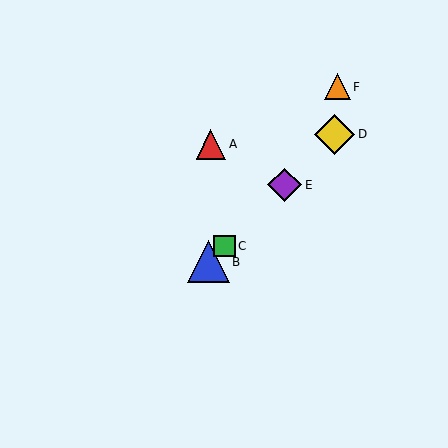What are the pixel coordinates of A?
Object A is at (211, 144).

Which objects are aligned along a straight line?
Objects B, C, D, E are aligned along a straight line.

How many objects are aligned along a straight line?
4 objects (B, C, D, E) are aligned along a straight line.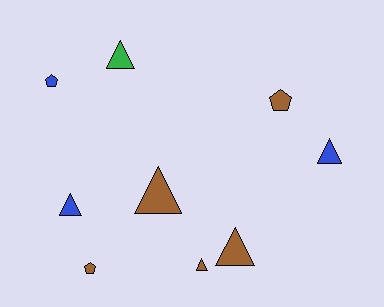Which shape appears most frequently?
Triangle, with 6 objects.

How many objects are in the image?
There are 9 objects.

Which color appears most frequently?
Brown, with 5 objects.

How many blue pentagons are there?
There is 1 blue pentagon.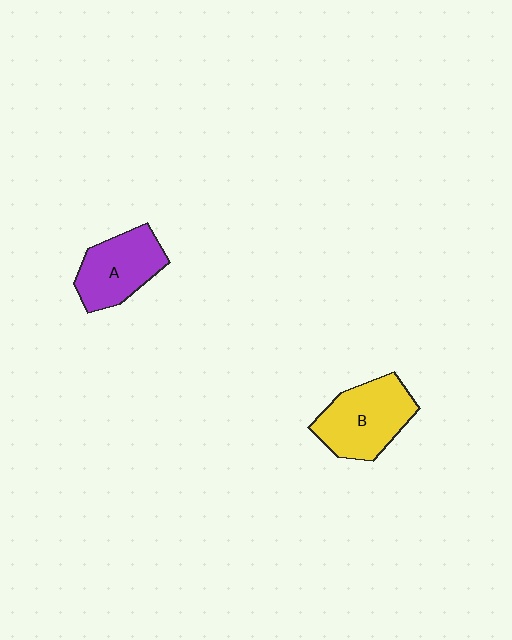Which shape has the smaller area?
Shape A (purple).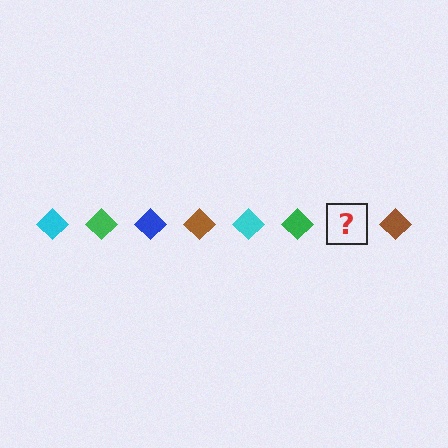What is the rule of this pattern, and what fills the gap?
The rule is that the pattern cycles through cyan, green, blue, brown diamonds. The gap should be filled with a blue diamond.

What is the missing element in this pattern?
The missing element is a blue diamond.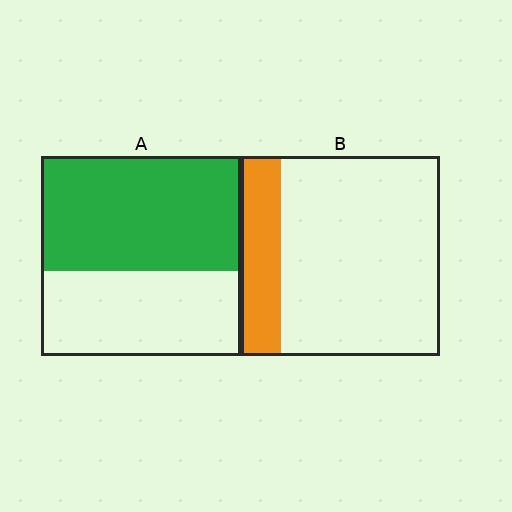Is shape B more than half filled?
No.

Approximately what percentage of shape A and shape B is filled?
A is approximately 55% and B is approximately 20%.